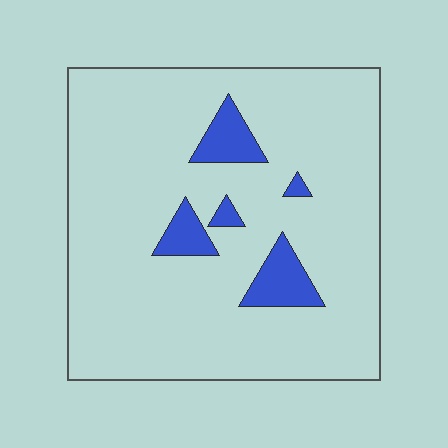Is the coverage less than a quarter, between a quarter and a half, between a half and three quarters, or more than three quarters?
Less than a quarter.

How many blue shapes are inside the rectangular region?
5.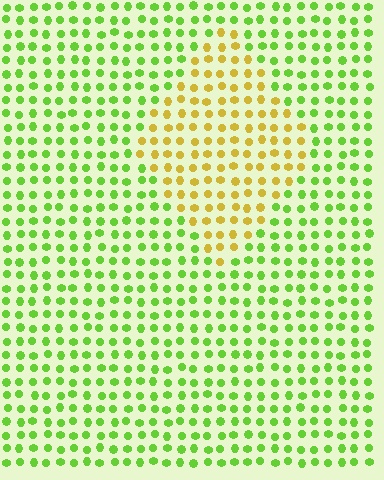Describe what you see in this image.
The image is filled with small lime elements in a uniform arrangement. A diamond-shaped region is visible where the elements are tinted to a slightly different hue, forming a subtle color boundary.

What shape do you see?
I see a diamond.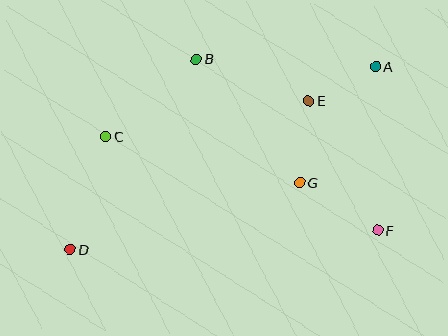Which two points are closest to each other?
Points A and E are closest to each other.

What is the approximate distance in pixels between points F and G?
The distance between F and G is approximately 92 pixels.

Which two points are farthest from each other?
Points A and D are farthest from each other.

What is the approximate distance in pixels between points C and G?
The distance between C and G is approximately 199 pixels.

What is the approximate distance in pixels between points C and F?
The distance between C and F is approximately 288 pixels.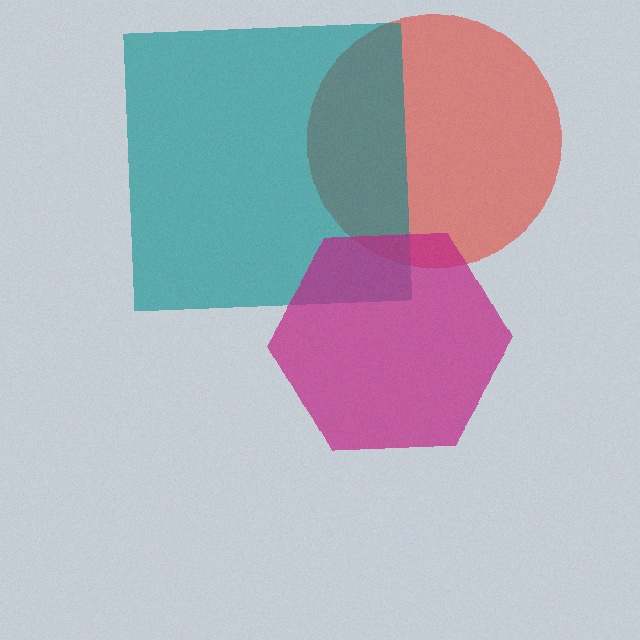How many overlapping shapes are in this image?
There are 3 overlapping shapes in the image.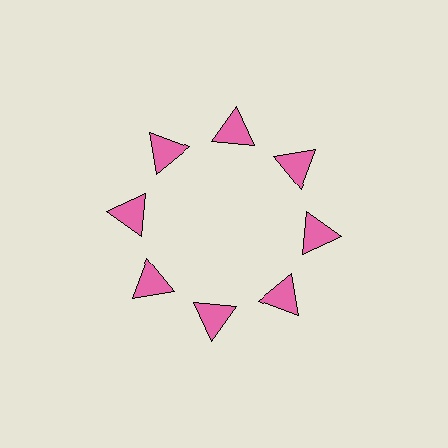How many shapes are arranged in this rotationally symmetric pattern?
There are 8 shapes, arranged in 8 groups of 1.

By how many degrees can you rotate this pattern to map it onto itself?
The pattern maps onto itself every 45 degrees of rotation.